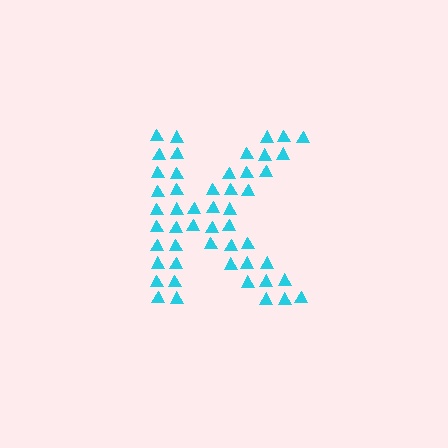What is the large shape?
The large shape is the letter K.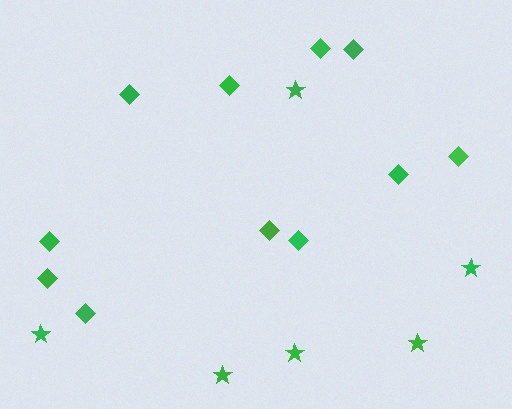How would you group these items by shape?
There are 2 groups: one group of diamonds (11) and one group of stars (6).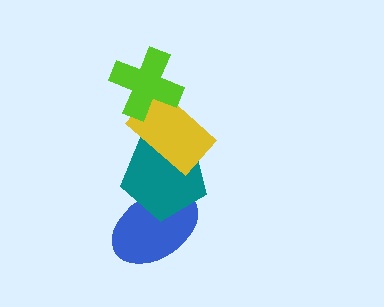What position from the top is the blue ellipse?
The blue ellipse is 4th from the top.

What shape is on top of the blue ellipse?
The teal pentagon is on top of the blue ellipse.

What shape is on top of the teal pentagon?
The yellow rectangle is on top of the teal pentagon.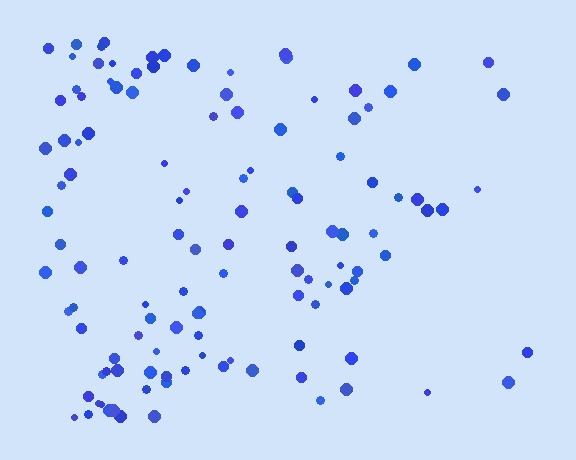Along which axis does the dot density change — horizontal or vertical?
Horizontal.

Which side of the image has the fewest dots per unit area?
The right.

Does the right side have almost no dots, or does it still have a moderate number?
Still a moderate number, just noticeably fewer than the left.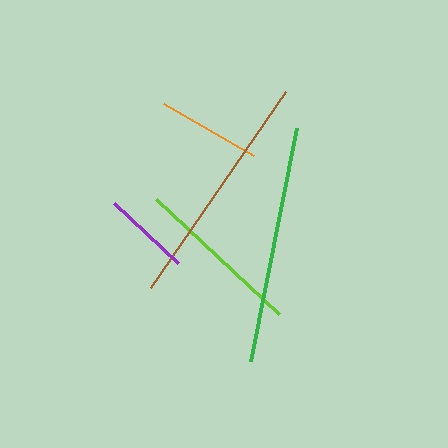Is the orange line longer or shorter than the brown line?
The brown line is longer than the orange line.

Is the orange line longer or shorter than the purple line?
The orange line is longer than the purple line.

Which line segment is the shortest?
The purple line is the shortest at approximately 88 pixels.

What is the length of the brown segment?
The brown segment is approximately 238 pixels long.